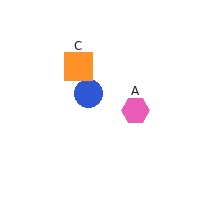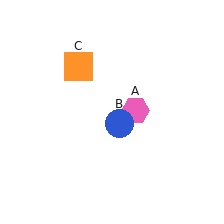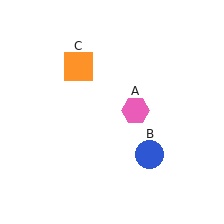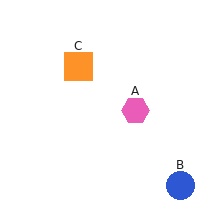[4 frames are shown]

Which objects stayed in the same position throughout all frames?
Pink hexagon (object A) and orange square (object C) remained stationary.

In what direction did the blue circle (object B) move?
The blue circle (object B) moved down and to the right.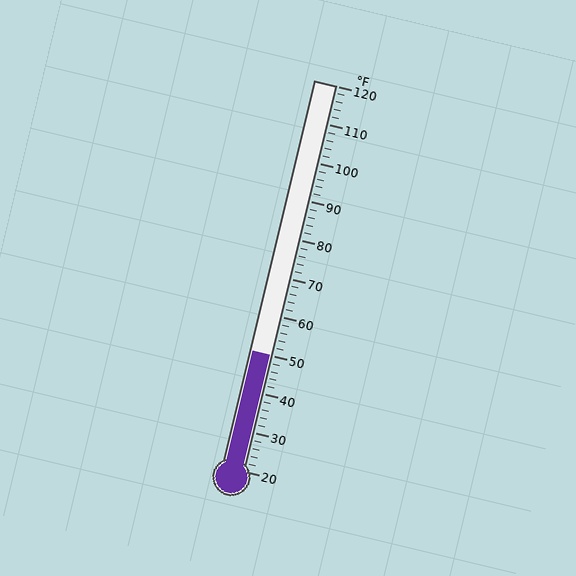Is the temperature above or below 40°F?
The temperature is above 40°F.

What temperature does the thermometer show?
The thermometer shows approximately 50°F.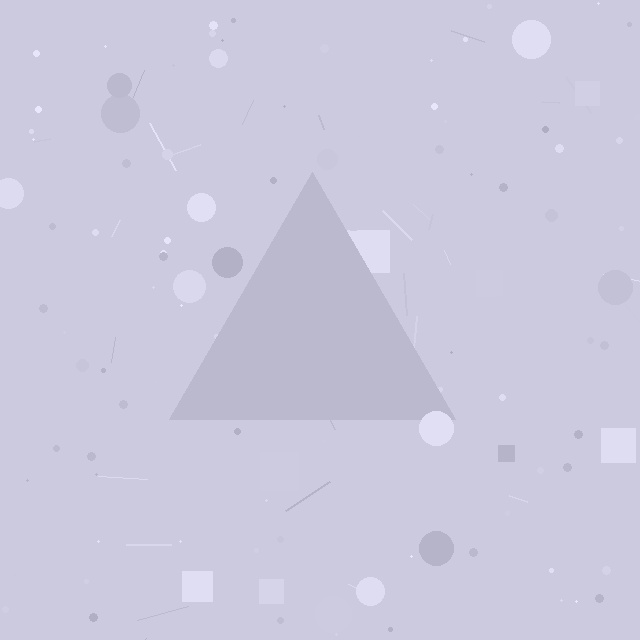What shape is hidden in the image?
A triangle is hidden in the image.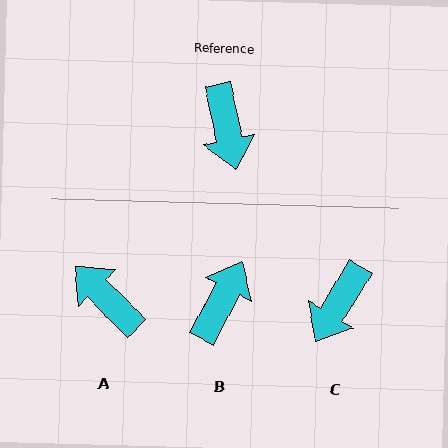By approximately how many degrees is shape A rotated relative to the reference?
Approximately 148 degrees clockwise.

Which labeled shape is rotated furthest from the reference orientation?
A, about 148 degrees away.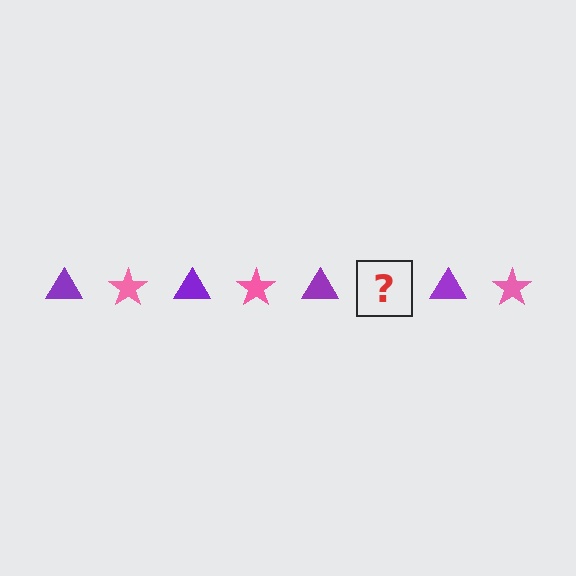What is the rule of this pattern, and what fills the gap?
The rule is that the pattern alternates between purple triangle and pink star. The gap should be filled with a pink star.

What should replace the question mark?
The question mark should be replaced with a pink star.